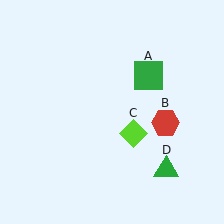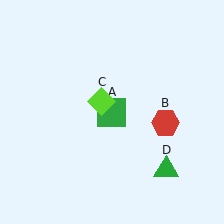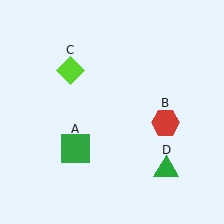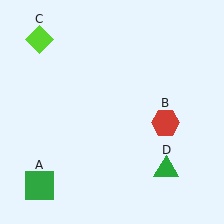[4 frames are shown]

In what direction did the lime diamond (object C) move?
The lime diamond (object C) moved up and to the left.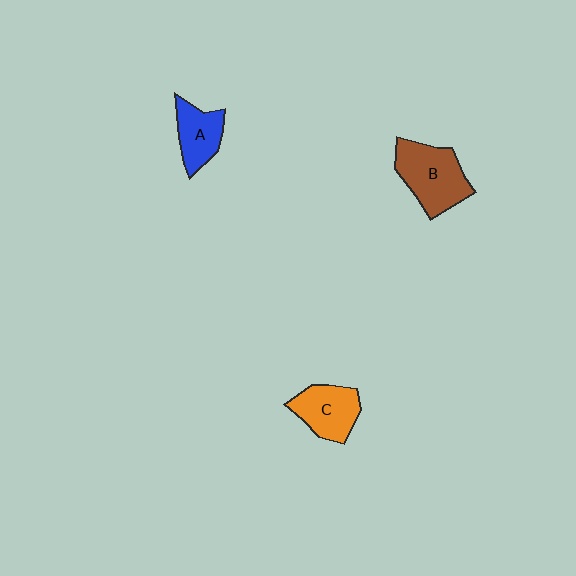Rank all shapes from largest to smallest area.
From largest to smallest: B (brown), C (orange), A (blue).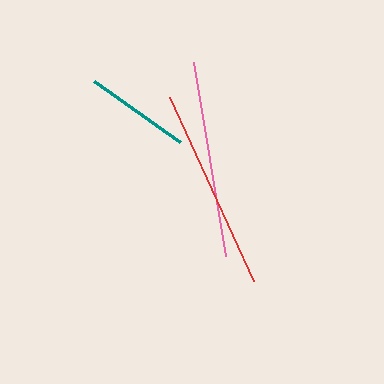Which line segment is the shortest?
The teal line is the shortest at approximately 106 pixels.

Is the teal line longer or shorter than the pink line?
The pink line is longer than the teal line.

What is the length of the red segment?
The red segment is approximately 202 pixels long.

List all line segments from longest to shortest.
From longest to shortest: red, pink, teal.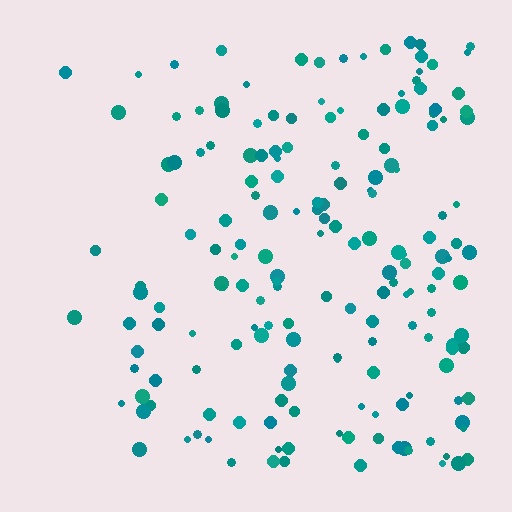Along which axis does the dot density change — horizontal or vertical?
Horizontal.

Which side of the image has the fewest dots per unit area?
The left.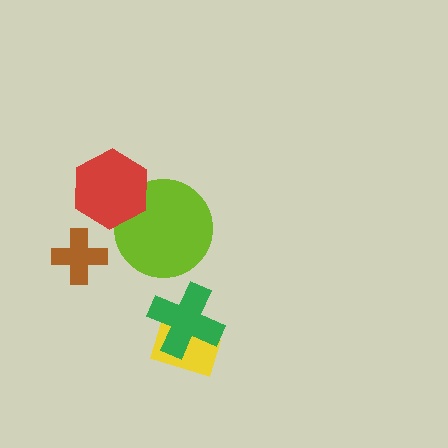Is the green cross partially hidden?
No, no other shape covers it.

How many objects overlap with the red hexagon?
1 object overlaps with the red hexagon.